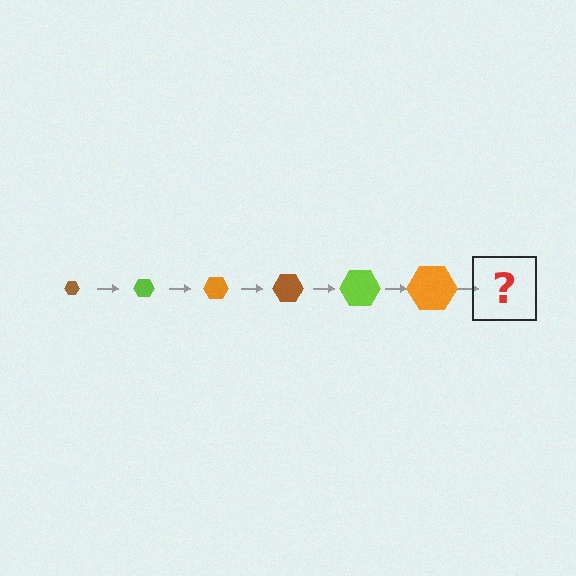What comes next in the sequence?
The next element should be a brown hexagon, larger than the previous one.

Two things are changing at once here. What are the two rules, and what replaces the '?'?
The two rules are that the hexagon grows larger each step and the color cycles through brown, lime, and orange. The '?' should be a brown hexagon, larger than the previous one.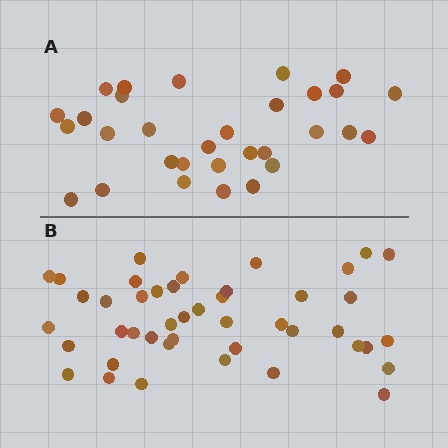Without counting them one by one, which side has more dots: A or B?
Region B (the bottom region) has more dots.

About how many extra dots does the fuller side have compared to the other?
Region B has approximately 15 more dots than region A.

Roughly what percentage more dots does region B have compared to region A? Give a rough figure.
About 40% more.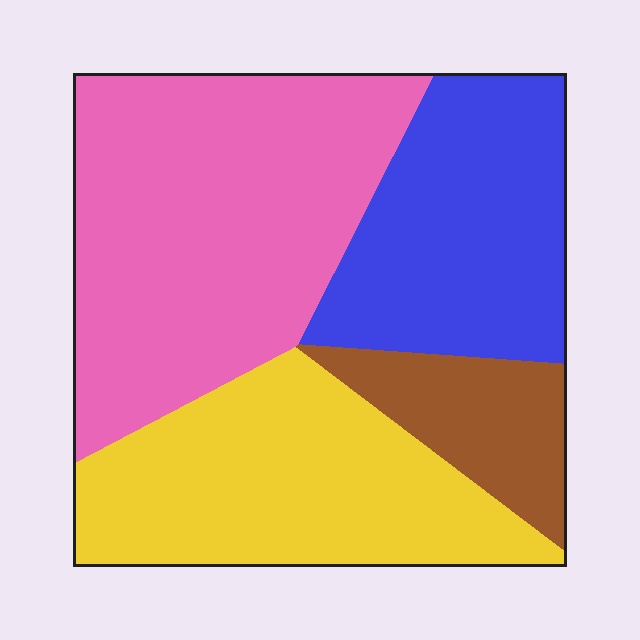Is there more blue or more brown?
Blue.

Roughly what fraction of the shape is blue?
Blue takes up about one quarter (1/4) of the shape.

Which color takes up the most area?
Pink, at roughly 40%.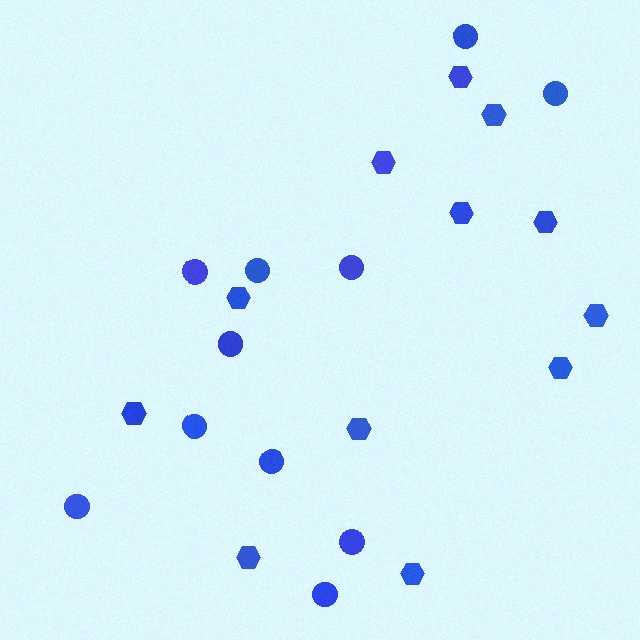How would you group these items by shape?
There are 2 groups: one group of hexagons (12) and one group of circles (11).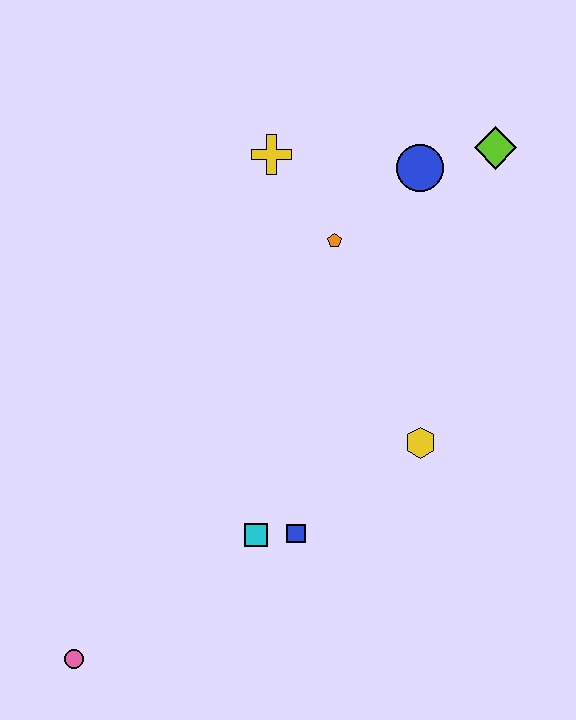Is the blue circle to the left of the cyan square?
No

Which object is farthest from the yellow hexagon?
The pink circle is farthest from the yellow hexagon.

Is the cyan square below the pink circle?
No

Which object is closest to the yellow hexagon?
The blue square is closest to the yellow hexagon.